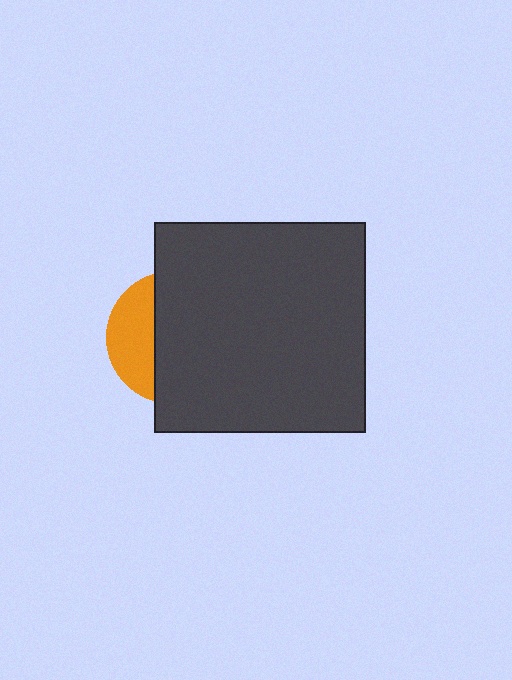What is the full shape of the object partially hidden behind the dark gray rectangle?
The partially hidden object is an orange circle.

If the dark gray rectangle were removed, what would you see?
You would see the complete orange circle.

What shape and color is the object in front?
The object in front is a dark gray rectangle.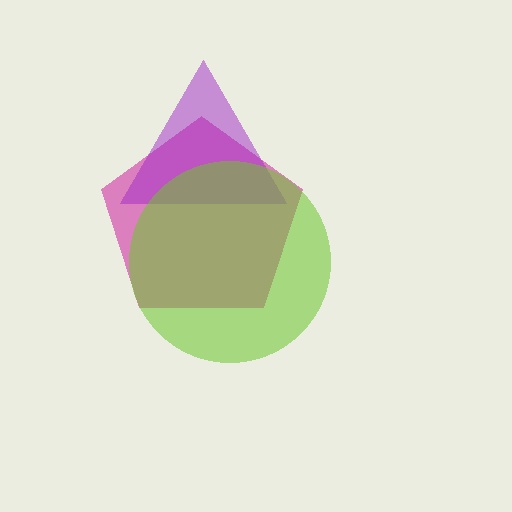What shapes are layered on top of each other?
The layered shapes are: a magenta pentagon, a purple triangle, a lime circle.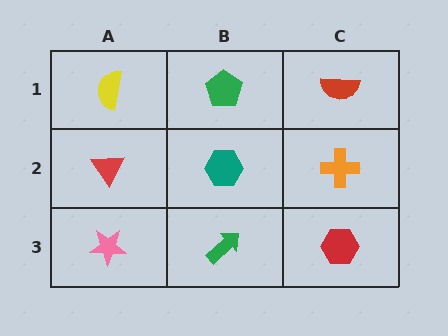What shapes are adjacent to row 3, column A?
A red triangle (row 2, column A), a green arrow (row 3, column B).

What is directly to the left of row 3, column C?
A green arrow.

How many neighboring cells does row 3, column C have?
2.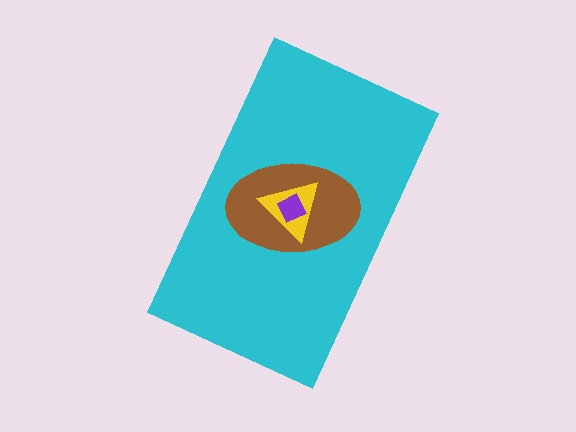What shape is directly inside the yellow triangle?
The purple diamond.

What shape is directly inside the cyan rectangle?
The brown ellipse.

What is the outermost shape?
The cyan rectangle.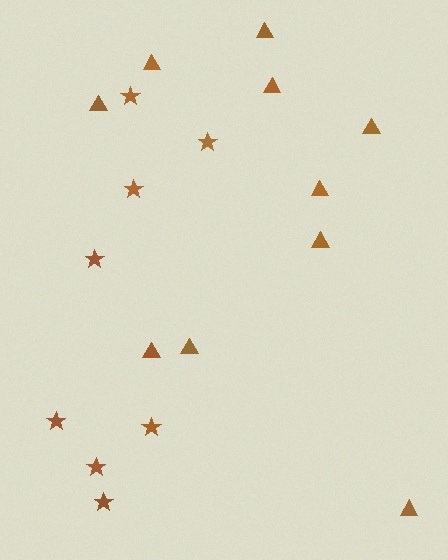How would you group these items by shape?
There are 2 groups: one group of triangles (10) and one group of stars (8).